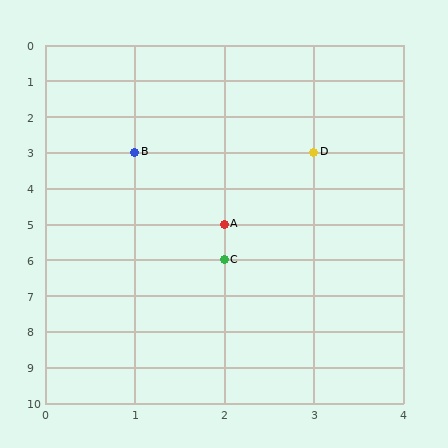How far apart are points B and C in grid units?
Points B and C are 1 column and 3 rows apart (about 3.2 grid units diagonally).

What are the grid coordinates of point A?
Point A is at grid coordinates (2, 5).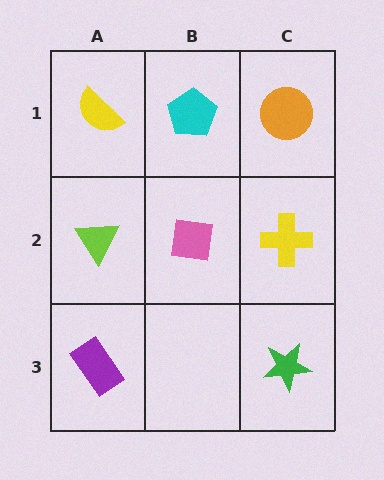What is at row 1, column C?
An orange circle.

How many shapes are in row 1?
3 shapes.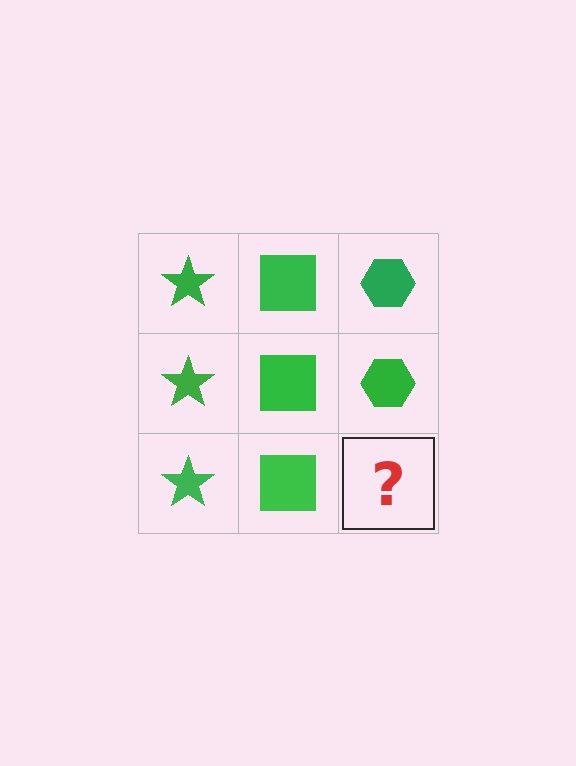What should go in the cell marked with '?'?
The missing cell should contain a green hexagon.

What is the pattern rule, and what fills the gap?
The rule is that each column has a consistent shape. The gap should be filled with a green hexagon.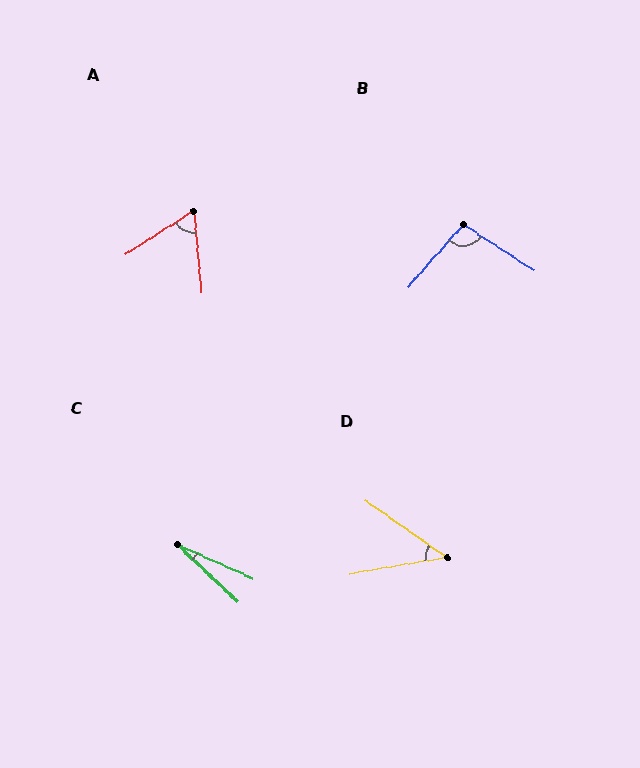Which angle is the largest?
B, at approximately 98 degrees.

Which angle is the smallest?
C, at approximately 19 degrees.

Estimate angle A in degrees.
Approximately 63 degrees.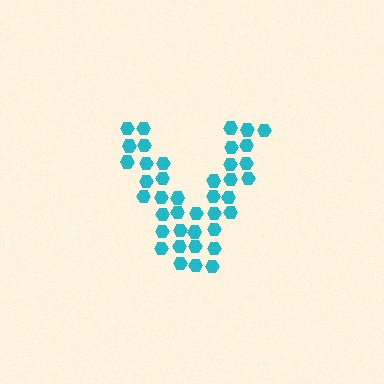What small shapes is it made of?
It is made of small hexagons.